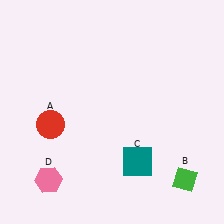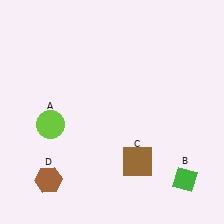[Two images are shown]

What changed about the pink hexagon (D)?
In Image 1, D is pink. In Image 2, it changed to brown.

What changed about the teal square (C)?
In Image 1, C is teal. In Image 2, it changed to brown.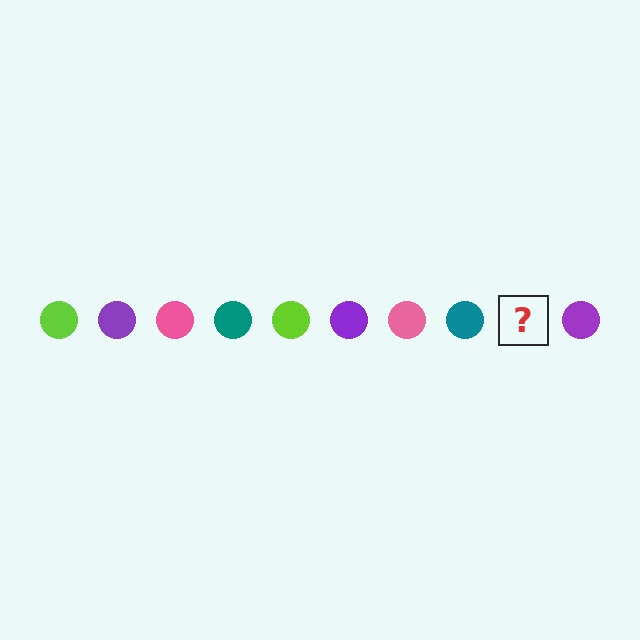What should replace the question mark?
The question mark should be replaced with a lime circle.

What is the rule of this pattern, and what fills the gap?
The rule is that the pattern cycles through lime, purple, pink, teal circles. The gap should be filled with a lime circle.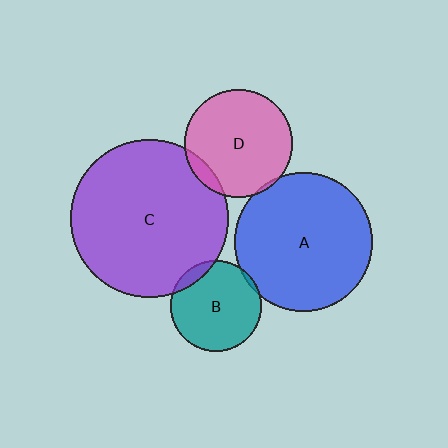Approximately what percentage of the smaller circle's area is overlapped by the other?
Approximately 5%.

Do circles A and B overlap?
Yes.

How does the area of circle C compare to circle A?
Approximately 1.3 times.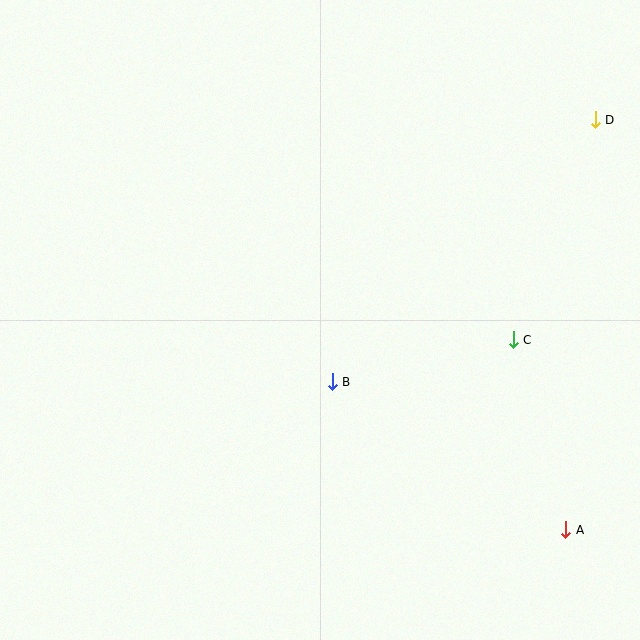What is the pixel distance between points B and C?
The distance between B and C is 186 pixels.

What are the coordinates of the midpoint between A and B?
The midpoint between A and B is at (449, 456).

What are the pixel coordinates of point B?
Point B is at (332, 382).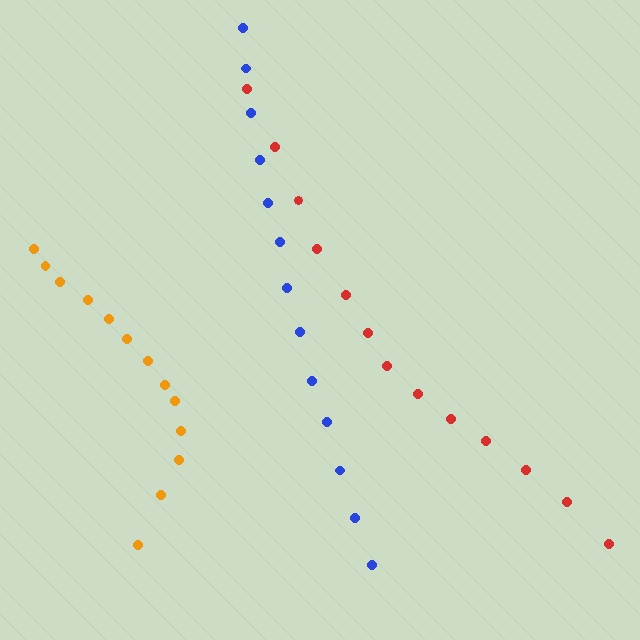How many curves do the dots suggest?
There are 3 distinct paths.